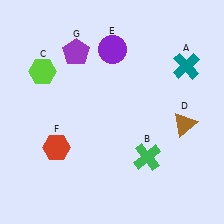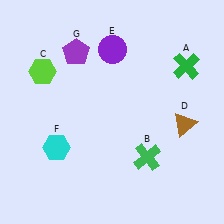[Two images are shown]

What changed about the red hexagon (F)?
In Image 1, F is red. In Image 2, it changed to cyan.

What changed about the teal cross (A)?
In Image 1, A is teal. In Image 2, it changed to green.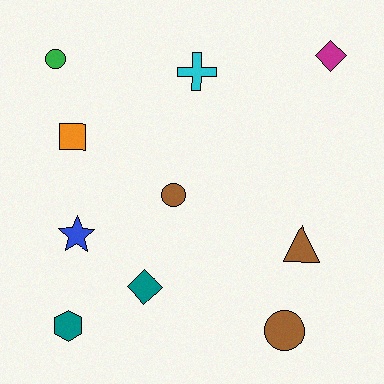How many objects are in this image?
There are 10 objects.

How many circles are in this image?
There are 3 circles.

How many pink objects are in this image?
There are no pink objects.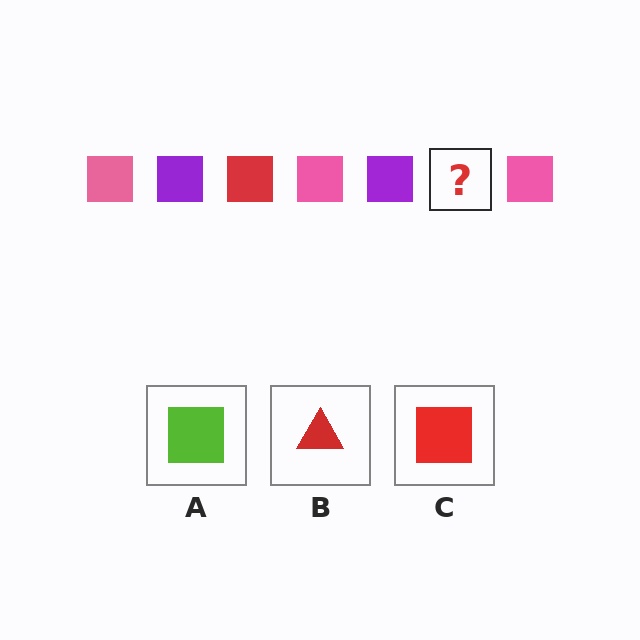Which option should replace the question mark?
Option C.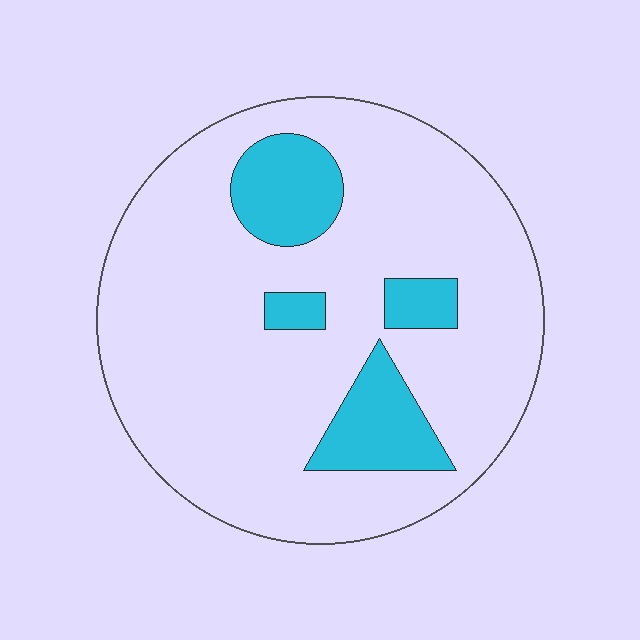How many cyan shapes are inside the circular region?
4.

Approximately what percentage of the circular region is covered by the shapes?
Approximately 15%.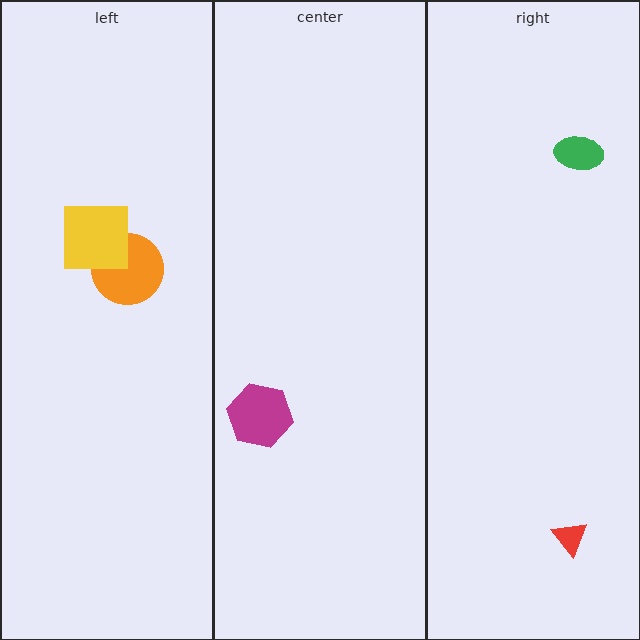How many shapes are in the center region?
1.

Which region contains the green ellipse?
The right region.